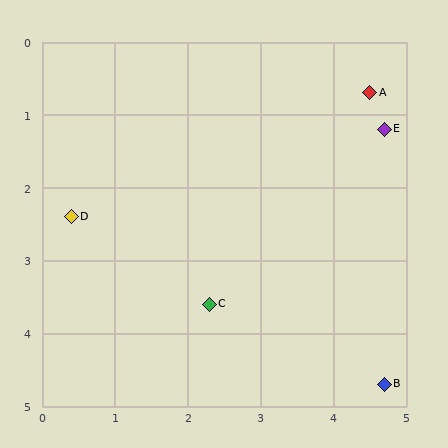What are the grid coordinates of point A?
Point A is at approximately (4.5, 0.7).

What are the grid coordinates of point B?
Point B is at approximately (4.7, 4.7).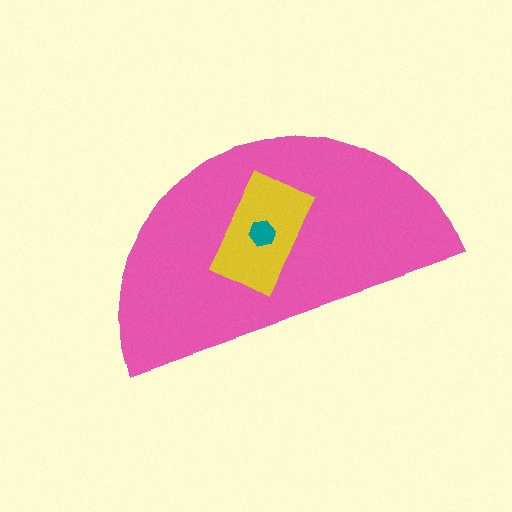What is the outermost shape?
The pink semicircle.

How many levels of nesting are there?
3.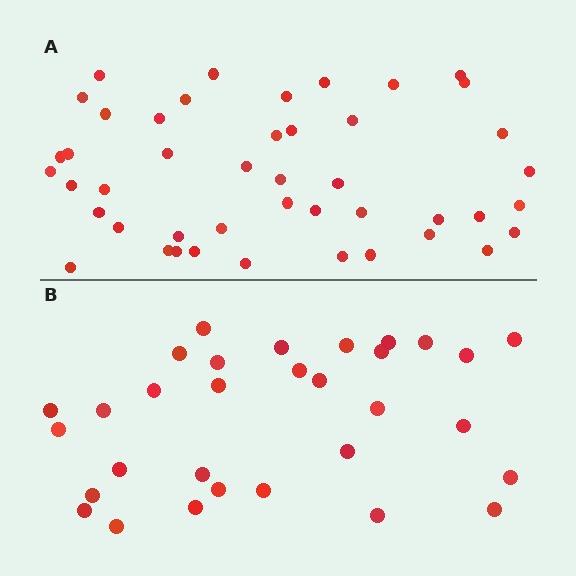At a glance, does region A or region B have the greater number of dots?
Region A (the top region) has more dots.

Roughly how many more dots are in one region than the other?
Region A has approximately 15 more dots than region B.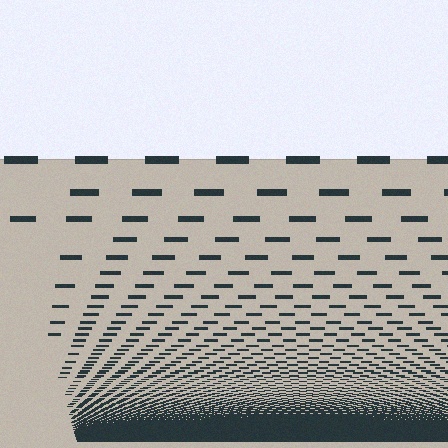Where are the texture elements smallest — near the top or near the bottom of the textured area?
Near the bottom.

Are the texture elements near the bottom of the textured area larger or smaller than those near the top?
Smaller. The gradient is inverted — elements near the bottom are smaller and denser.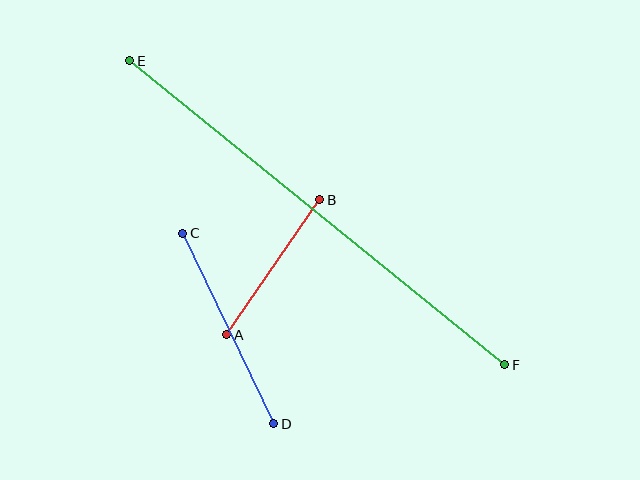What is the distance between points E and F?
The distance is approximately 483 pixels.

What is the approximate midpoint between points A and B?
The midpoint is at approximately (273, 267) pixels.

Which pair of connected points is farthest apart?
Points E and F are farthest apart.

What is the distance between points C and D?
The distance is approximately 211 pixels.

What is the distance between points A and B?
The distance is approximately 164 pixels.